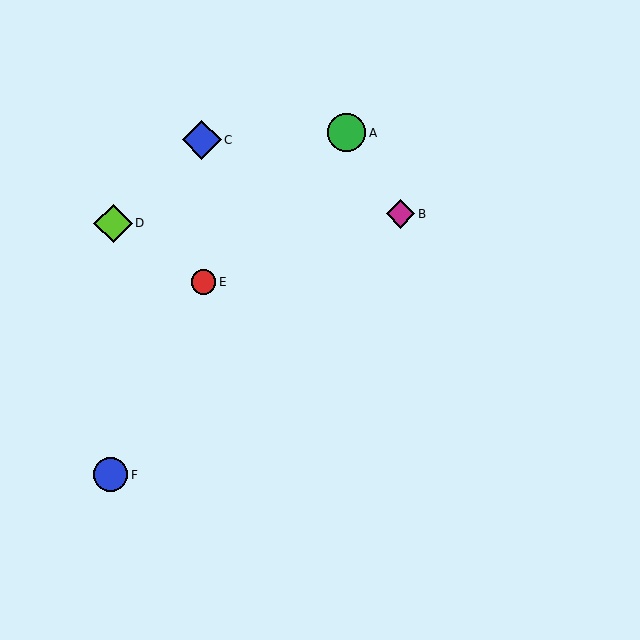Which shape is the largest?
The blue diamond (labeled C) is the largest.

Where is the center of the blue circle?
The center of the blue circle is at (111, 475).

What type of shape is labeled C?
Shape C is a blue diamond.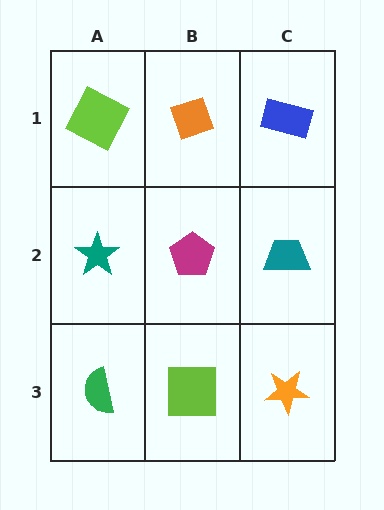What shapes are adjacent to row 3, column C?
A teal trapezoid (row 2, column C), a lime square (row 3, column B).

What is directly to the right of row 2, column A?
A magenta pentagon.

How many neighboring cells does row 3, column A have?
2.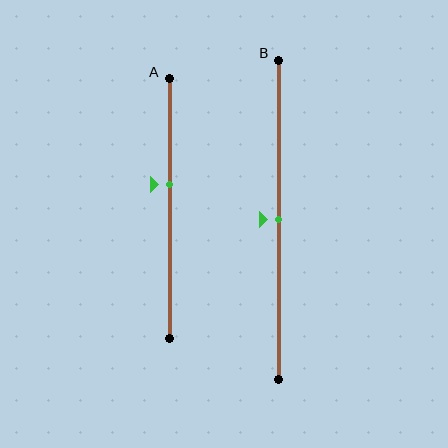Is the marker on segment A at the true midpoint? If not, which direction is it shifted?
No, the marker on segment A is shifted upward by about 9% of the segment length.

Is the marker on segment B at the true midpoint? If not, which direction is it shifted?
Yes, the marker on segment B is at the true midpoint.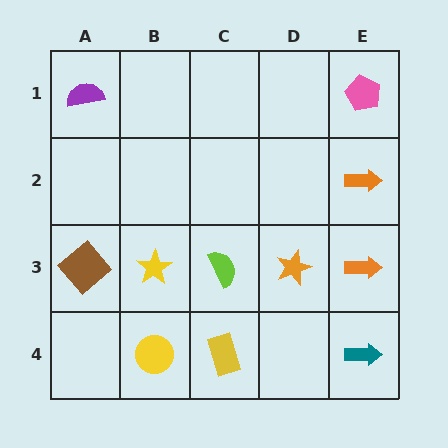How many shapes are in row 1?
2 shapes.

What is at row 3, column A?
A brown diamond.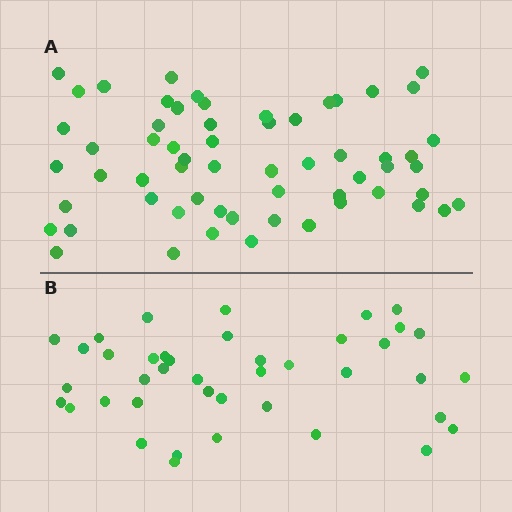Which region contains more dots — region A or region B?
Region A (the top region) has more dots.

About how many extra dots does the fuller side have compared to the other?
Region A has approximately 20 more dots than region B.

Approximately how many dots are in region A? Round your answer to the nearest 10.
About 60 dots.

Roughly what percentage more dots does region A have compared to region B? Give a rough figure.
About 45% more.